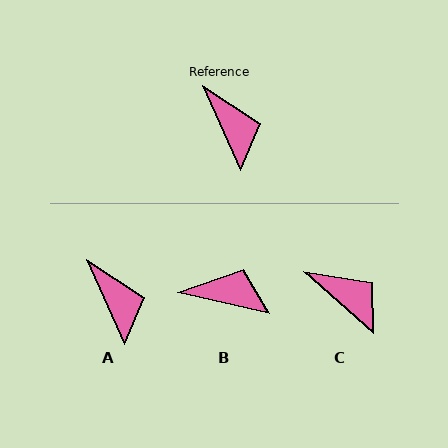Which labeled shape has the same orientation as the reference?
A.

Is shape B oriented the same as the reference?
No, it is off by about 53 degrees.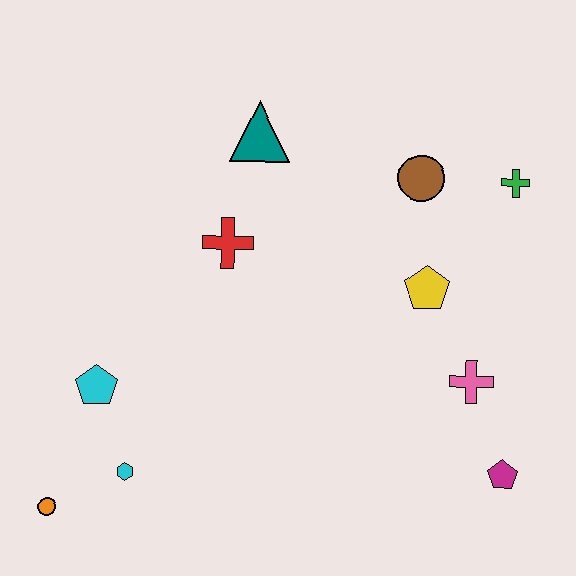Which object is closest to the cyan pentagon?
The cyan hexagon is closest to the cyan pentagon.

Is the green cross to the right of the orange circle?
Yes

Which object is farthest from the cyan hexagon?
The green cross is farthest from the cyan hexagon.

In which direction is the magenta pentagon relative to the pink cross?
The magenta pentagon is below the pink cross.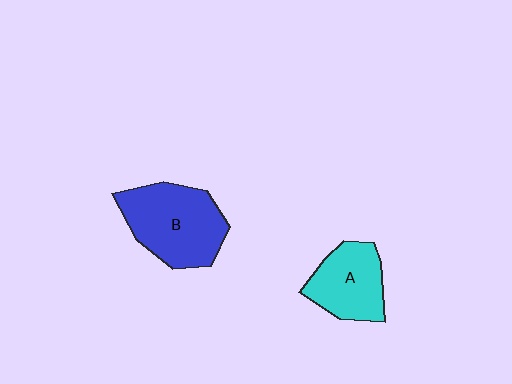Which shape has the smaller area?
Shape A (cyan).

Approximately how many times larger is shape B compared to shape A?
Approximately 1.4 times.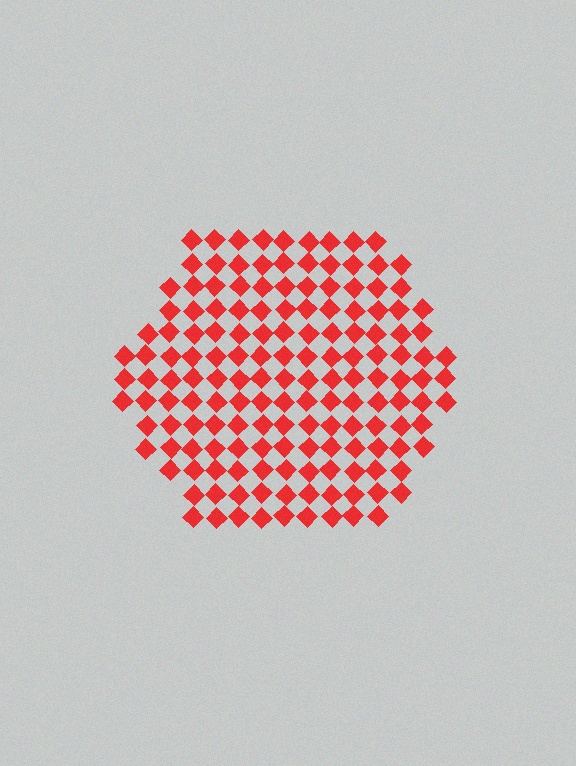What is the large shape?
The large shape is a hexagon.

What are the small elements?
The small elements are diamonds.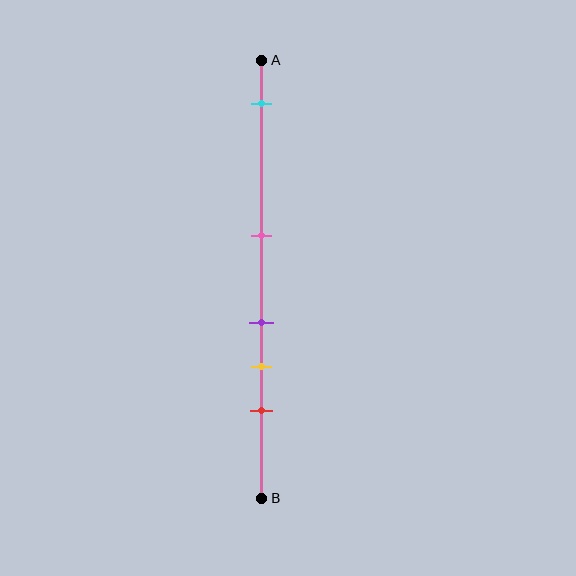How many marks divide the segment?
There are 5 marks dividing the segment.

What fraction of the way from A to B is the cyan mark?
The cyan mark is approximately 10% (0.1) of the way from A to B.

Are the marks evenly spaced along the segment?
No, the marks are not evenly spaced.